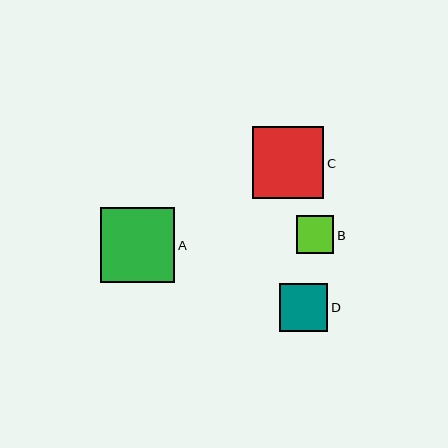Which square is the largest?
Square A is the largest with a size of approximately 75 pixels.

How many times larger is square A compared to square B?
Square A is approximately 2.0 times the size of square B.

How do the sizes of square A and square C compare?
Square A and square C are approximately the same size.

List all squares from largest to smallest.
From largest to smallest: A, C, D, B.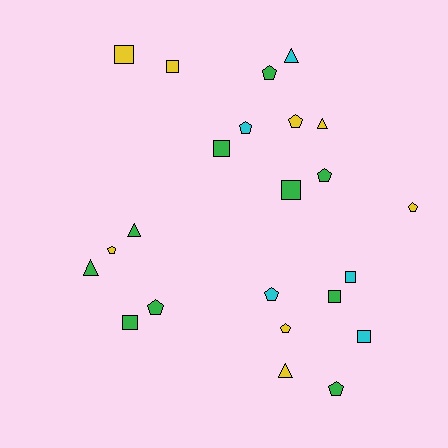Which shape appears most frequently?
Pentagon, with 10 objects.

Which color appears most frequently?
Green, with 10 objects.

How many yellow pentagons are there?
There are 4 yellow pentagons.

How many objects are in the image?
There are 23 objects.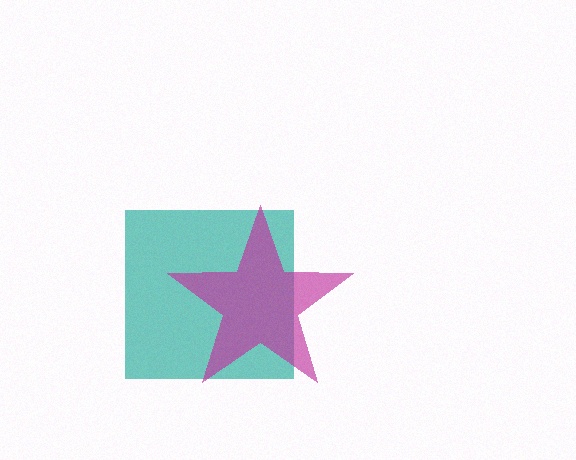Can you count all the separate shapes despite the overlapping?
Yes, there are 2 separate shapes.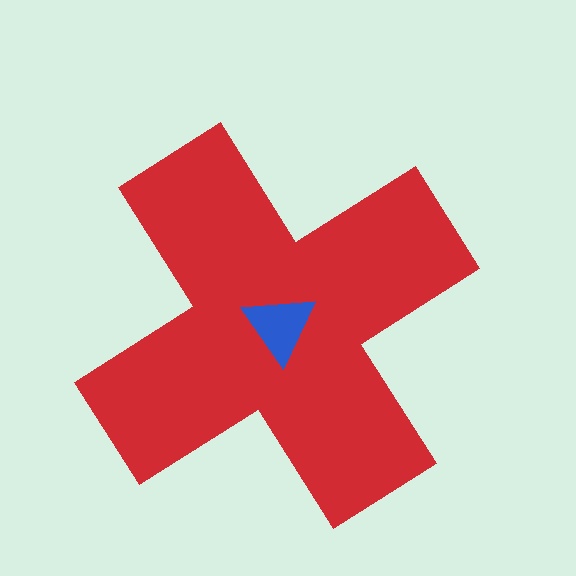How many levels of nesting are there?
2.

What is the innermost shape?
The blue triangle.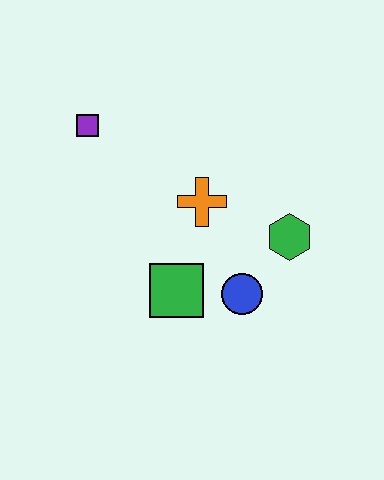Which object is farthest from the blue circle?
The purple square is farthest from the blue circle.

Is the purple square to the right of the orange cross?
No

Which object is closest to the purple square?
The orange cross is closest to the purple square.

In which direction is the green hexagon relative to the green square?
The green hexagon is to the right of the green square.